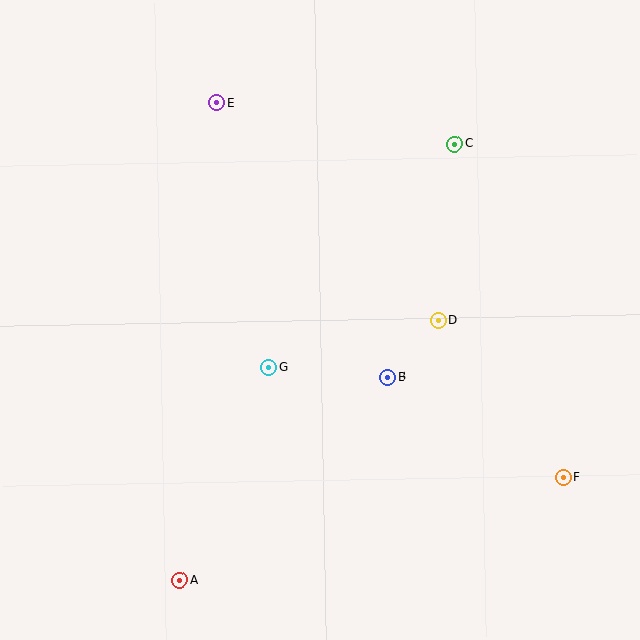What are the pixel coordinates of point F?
Point F is at (563, 477).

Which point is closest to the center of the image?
Point G at (269, 367) is closest to the center.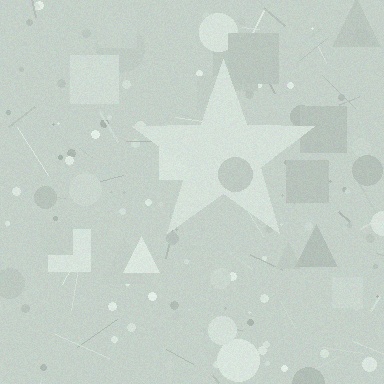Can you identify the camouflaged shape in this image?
The camouflaged shape is a star.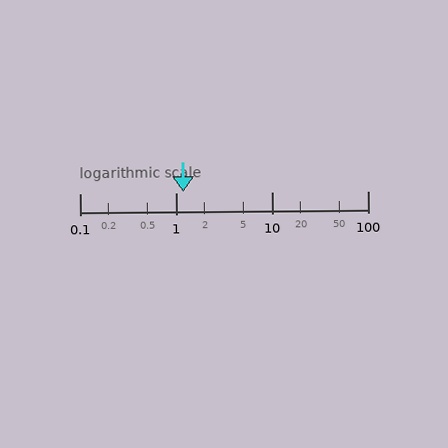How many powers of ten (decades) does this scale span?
The scale spans 3 decades, from 0.1 to 100.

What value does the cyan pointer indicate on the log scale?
The pointer indicates approximately 1.2.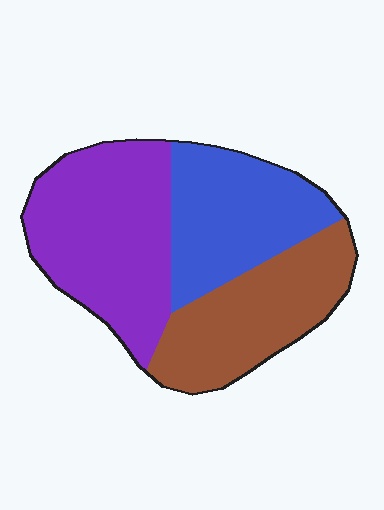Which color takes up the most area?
Purple, at roughly 40%.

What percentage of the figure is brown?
Brown takes up about one third (1/3) of the figure.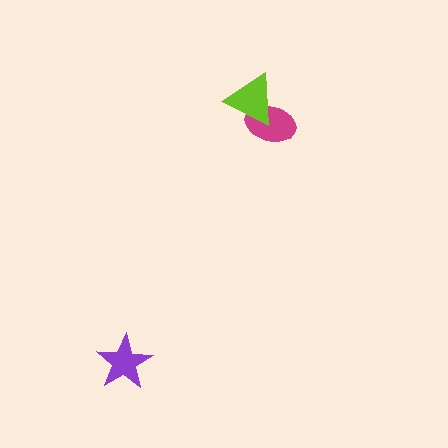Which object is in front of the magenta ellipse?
The lime triangle is in front of the magenta ellipse.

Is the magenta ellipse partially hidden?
Yes, it is partially covered by another shape.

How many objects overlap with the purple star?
0 objects overlap with the purple star.